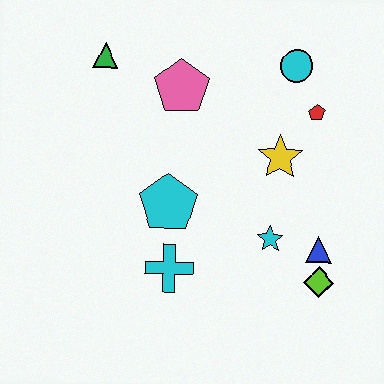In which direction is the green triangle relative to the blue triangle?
The green triangle is to the left of the blue triangle.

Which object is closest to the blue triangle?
The lime diamond is closest to the blue triangle.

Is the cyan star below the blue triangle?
No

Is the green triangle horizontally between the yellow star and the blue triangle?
No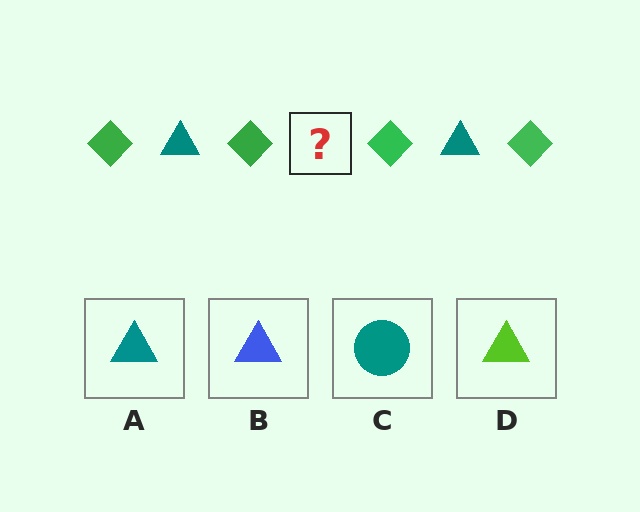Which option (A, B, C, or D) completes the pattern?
A.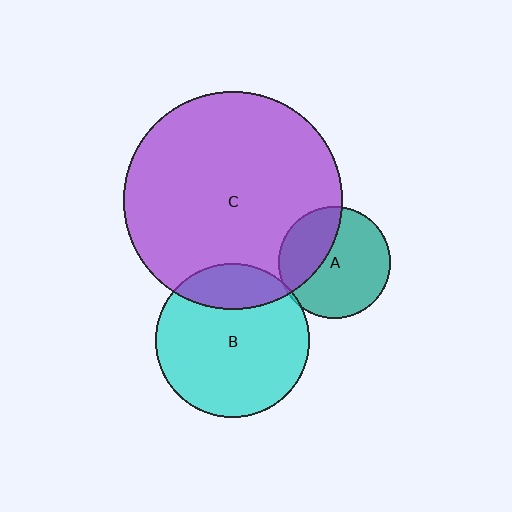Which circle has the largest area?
Circle C (purple).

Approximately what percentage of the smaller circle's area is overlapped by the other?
Approximately 35%.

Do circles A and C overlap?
Yes.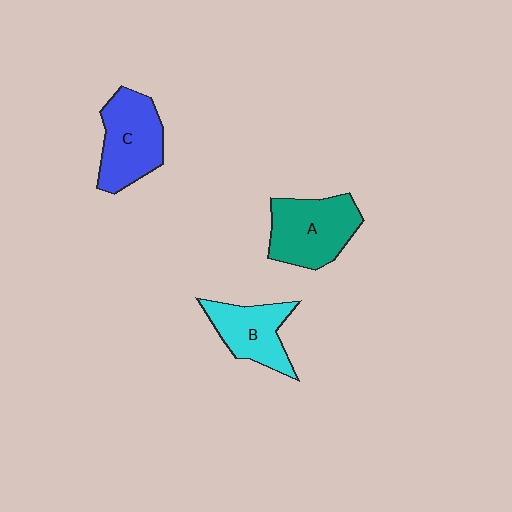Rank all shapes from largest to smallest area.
From largest to smallest: A (teal), C (blue), B (cyan).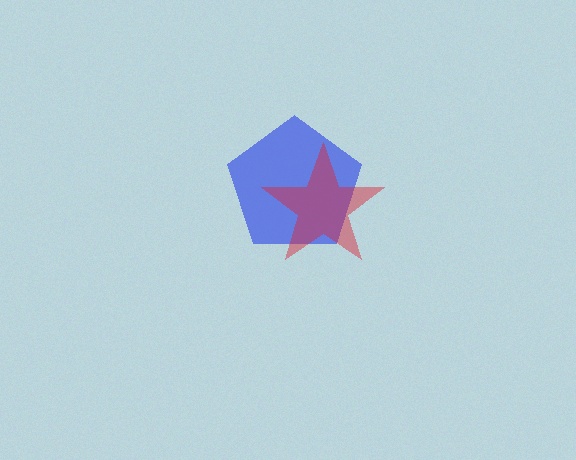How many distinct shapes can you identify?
There are 2 distinct shapes: a blue pentagon, a red star.